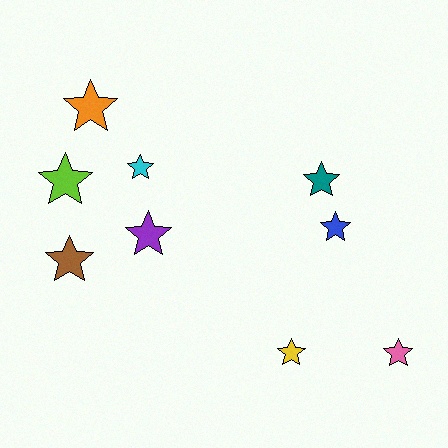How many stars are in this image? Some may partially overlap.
There are 9 stars.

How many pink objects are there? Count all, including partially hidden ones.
There is 1 pink object.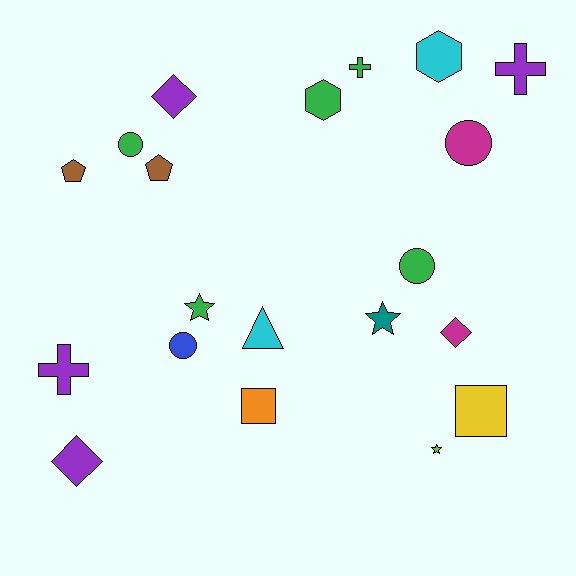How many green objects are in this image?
There are 5 green objects.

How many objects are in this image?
There are 20 objects.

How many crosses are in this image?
There are 3 crosses.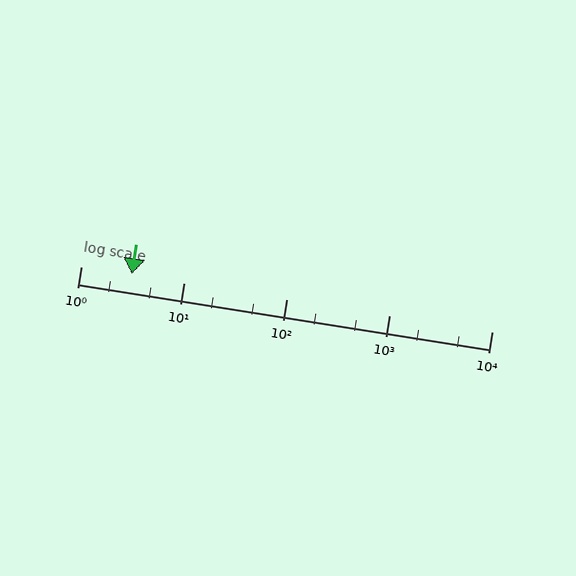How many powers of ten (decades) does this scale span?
The scale spans 4 decades, from 1 to 10000.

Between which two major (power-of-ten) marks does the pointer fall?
The pointer is between 1 and 10.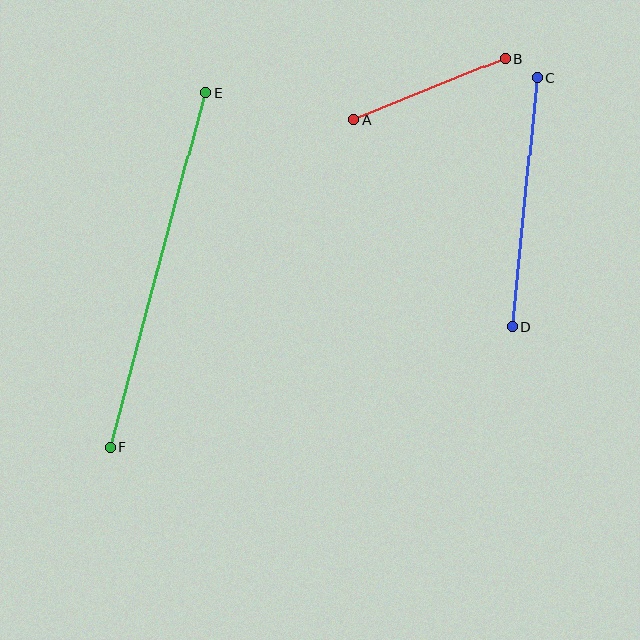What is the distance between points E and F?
The distance is approximately 368 pixels.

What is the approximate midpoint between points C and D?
The midpoint is at approximately (525, 202) pixels.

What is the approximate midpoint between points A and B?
The midpoint is at approximately (429, 89) pixels.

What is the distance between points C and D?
The distance is approximately 250 pixels.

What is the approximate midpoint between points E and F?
The midpoint is at approximately (158, 270) pixels.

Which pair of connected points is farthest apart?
Points E and F are farthest apart.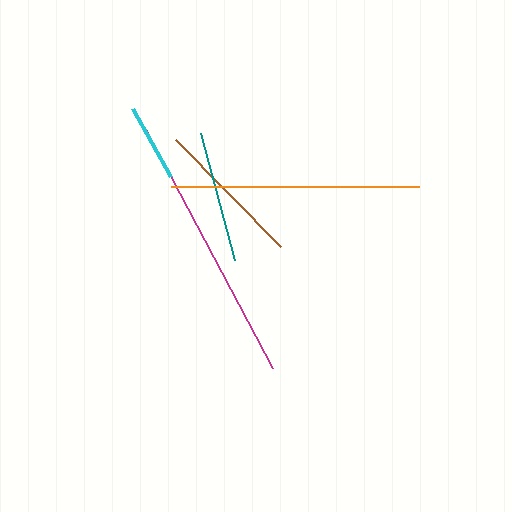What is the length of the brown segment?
The brown segment is approximately 150 pixels long.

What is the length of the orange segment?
The orange segment is approximately 248 pixels long.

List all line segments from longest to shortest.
From longest to shortest: magenta, orange, brown, teal, cyan.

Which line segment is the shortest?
The cyan line is the shortest at approximately 78 pixels.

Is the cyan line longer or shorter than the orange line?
The orange line is longer than the cyan line.